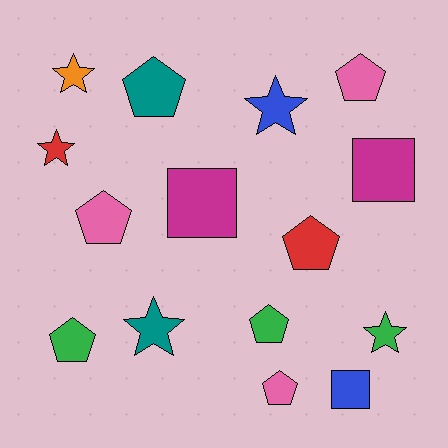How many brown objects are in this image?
There are no brown objects.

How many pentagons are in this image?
There are 7 pentagons.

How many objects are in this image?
There are 15 objects.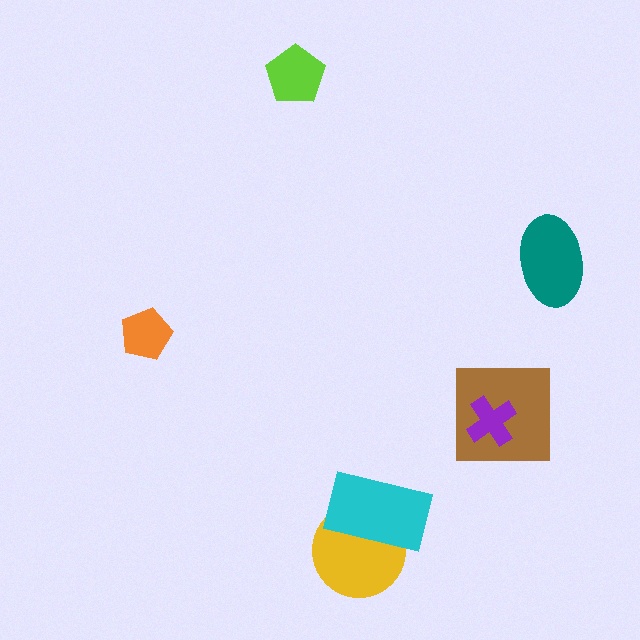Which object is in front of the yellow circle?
The cyan rectangle is in front of the yellow circle.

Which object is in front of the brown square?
The purple cross is in front of the brown square.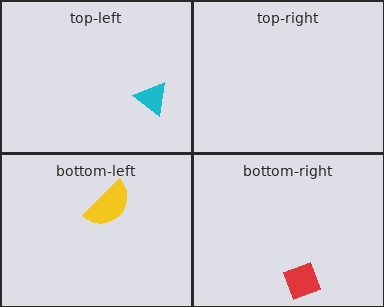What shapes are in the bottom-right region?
The red diamond.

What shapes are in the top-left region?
The cyan triangle.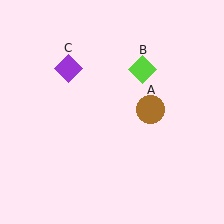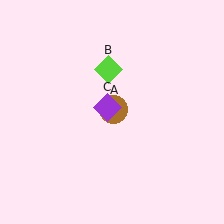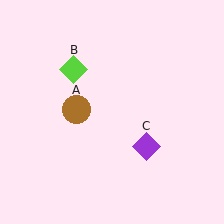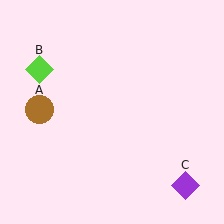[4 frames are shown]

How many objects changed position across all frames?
3 objects changed position: brown circle (object A), lime diamond (object B), purple diamond (object C).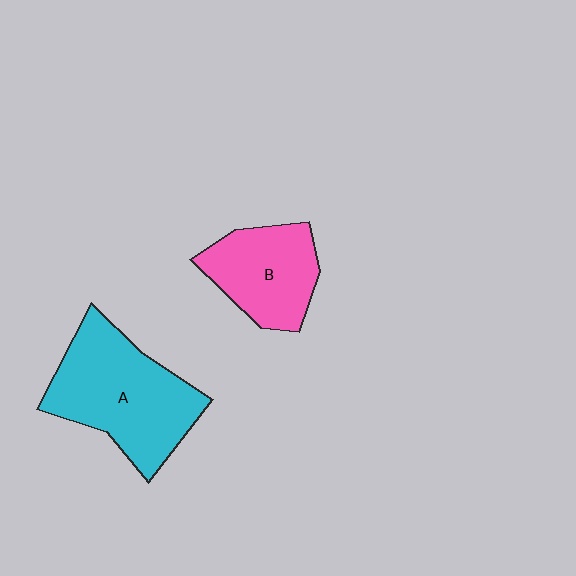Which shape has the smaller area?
Shape B (pink).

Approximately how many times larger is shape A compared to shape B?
Approximately 1.5 times.